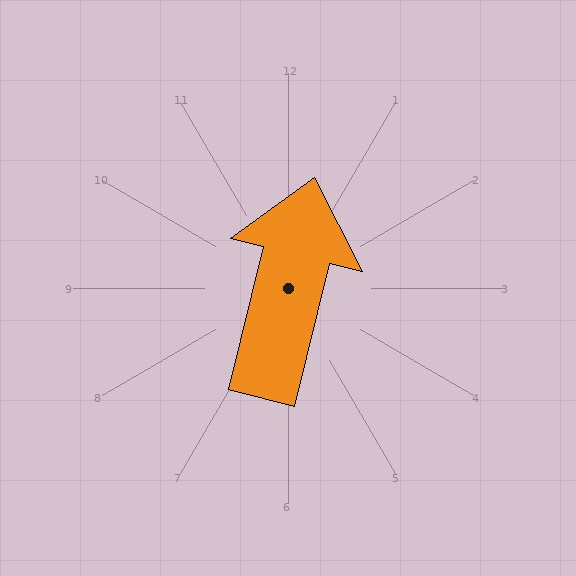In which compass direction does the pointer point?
North.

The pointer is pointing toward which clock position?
Roughly 12 o'clock.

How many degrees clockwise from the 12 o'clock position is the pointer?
Approximately 14 degrees.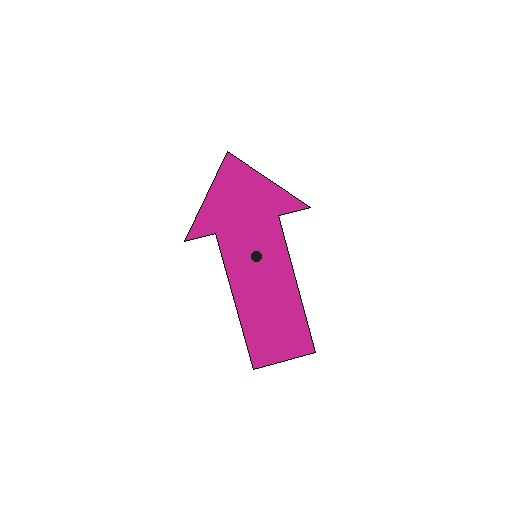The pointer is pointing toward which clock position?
Roughly 11 o'clock.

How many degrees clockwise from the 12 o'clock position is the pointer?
Approximately 345 degrees.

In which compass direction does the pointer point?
North.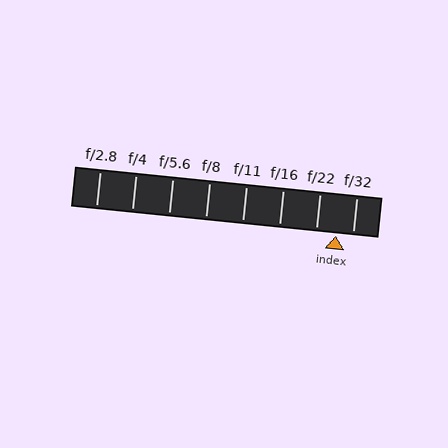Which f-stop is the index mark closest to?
The index mark is closest to f/32.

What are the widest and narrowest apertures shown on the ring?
The widest aperture shown is f/2.8 and the narrowest is f/32.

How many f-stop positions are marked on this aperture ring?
There are 8 f-stop positions marked.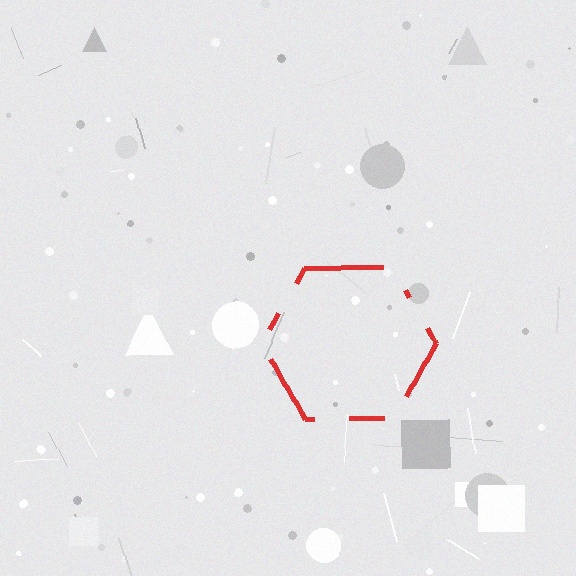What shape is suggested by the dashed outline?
The dashed outline suggests a hexagon.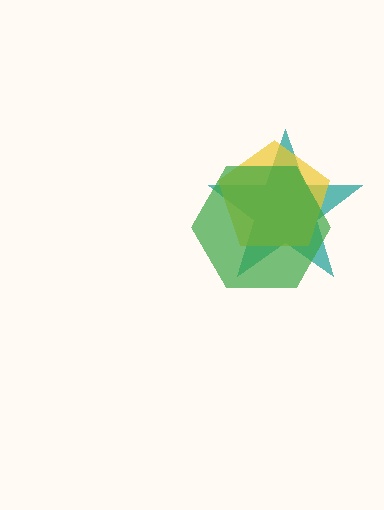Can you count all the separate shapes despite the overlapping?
Yes, there are 3 separate shapes.